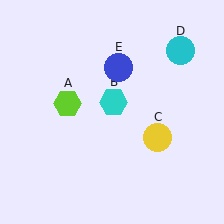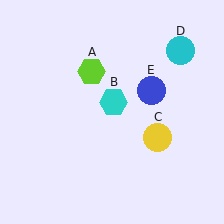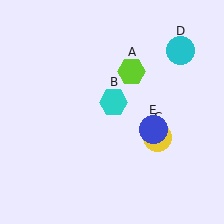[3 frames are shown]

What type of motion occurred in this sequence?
The lime hexagon (object A), blue circle (object E) rotated clockwise around the center of the scene.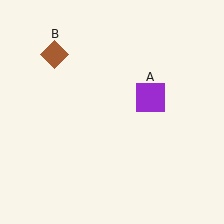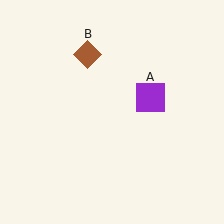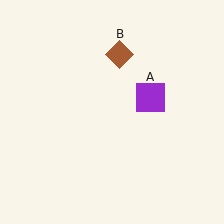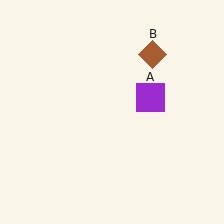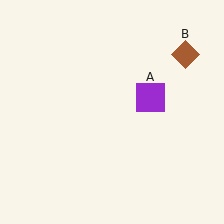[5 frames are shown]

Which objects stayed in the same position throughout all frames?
Purple square (object A) remained stationary.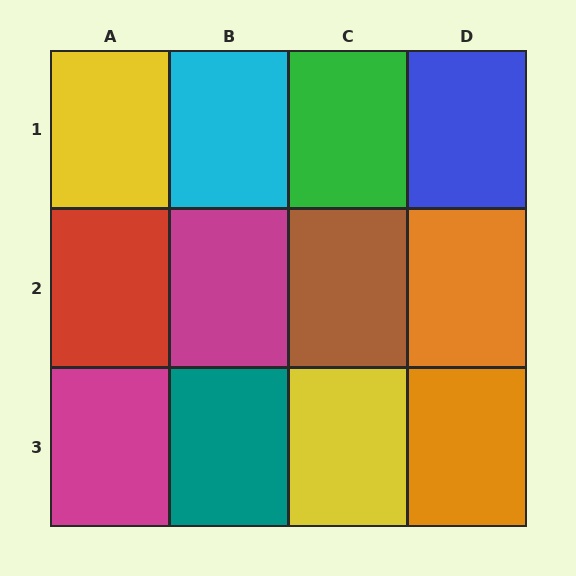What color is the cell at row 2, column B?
Magenta.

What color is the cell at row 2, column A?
Red.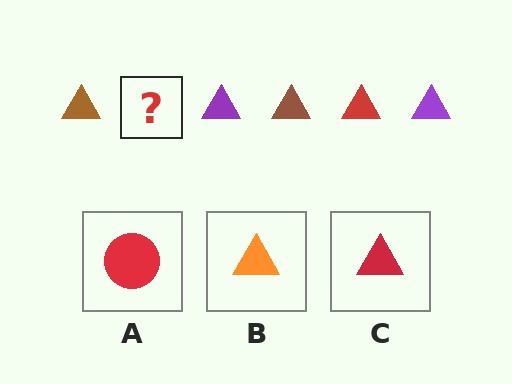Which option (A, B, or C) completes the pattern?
C.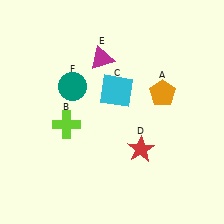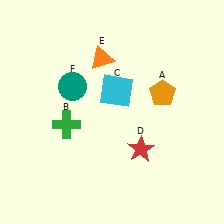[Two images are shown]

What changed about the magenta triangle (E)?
In Image 1, E is magenta. In Image 2, it changed to orange.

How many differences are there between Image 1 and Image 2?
There are 2 differences between the two images.